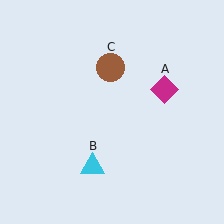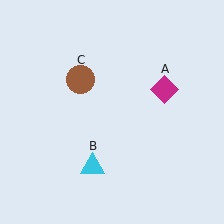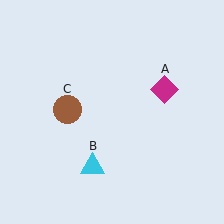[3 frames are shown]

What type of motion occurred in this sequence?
The brown circle (object C) rotated counterclockwise around the center of the scene.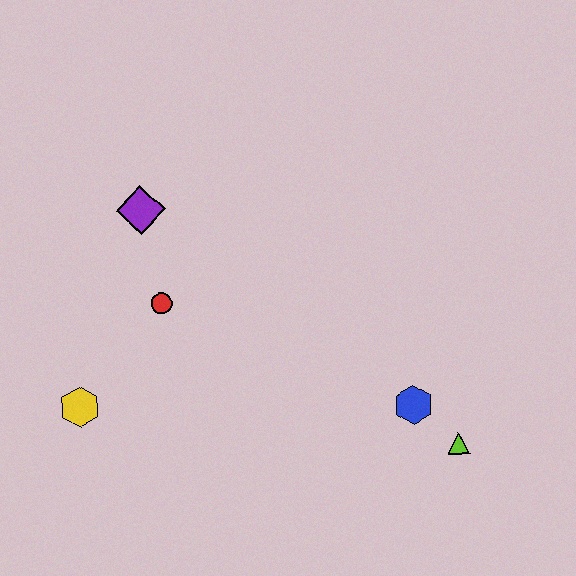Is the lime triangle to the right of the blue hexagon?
Yes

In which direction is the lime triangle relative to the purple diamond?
The lime triangle is to the right of the purple diamond.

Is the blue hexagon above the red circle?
No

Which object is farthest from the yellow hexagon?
The lime triangle is farthest from the yellow hexagon.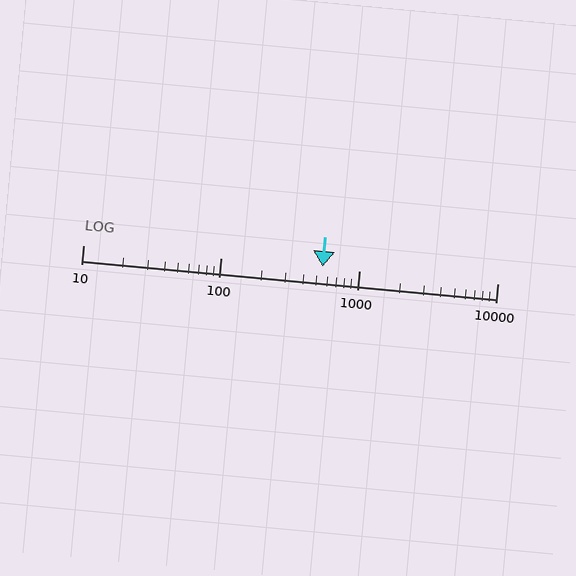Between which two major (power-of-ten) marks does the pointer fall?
The pointer is between 100 and 1000.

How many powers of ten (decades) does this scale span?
The scale spans 3 decades, from 10 to 10000.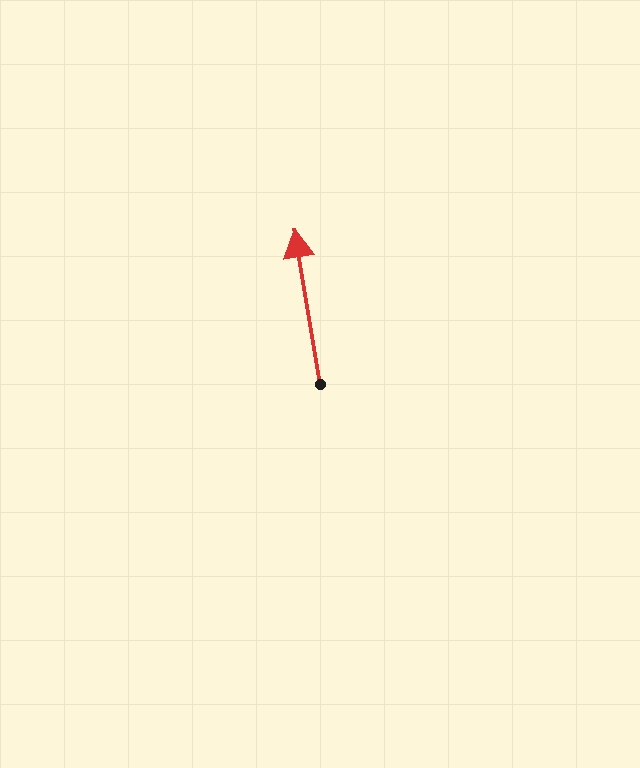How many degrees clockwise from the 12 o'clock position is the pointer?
Approximately 351 degrees.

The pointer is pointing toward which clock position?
Roughly 12 o'clock.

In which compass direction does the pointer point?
North.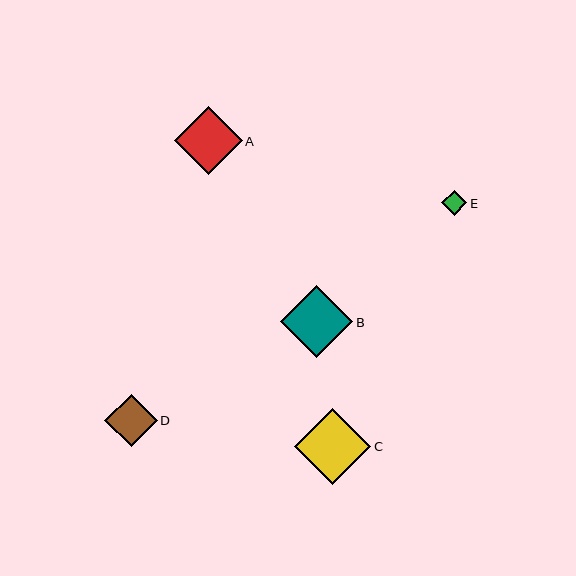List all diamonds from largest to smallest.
From largest to smallest: C, B, A, D, E.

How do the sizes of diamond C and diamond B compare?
Diamond C and diamond B are approximately the same size.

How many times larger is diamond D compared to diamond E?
Diamond D is approximately 2.0 times the size of diamond E.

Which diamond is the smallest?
Diamond E is the smallest with a size of approximately 26 pixels.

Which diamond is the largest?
Diamond C is the largest with a size of approximately 76 pixels.